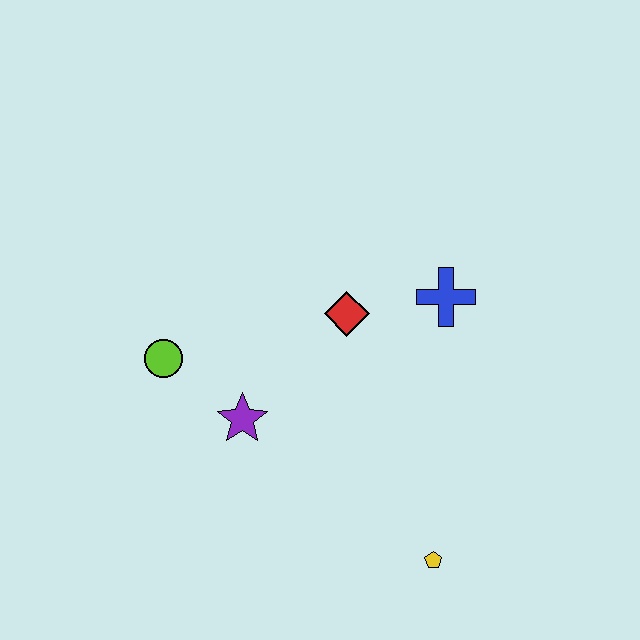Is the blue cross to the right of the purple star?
Yes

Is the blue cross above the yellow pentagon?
Yes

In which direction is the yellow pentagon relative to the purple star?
The yellow pentagon is to the right of the purple star.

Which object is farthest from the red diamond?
The yellow pentagon is farthest from the red diamond.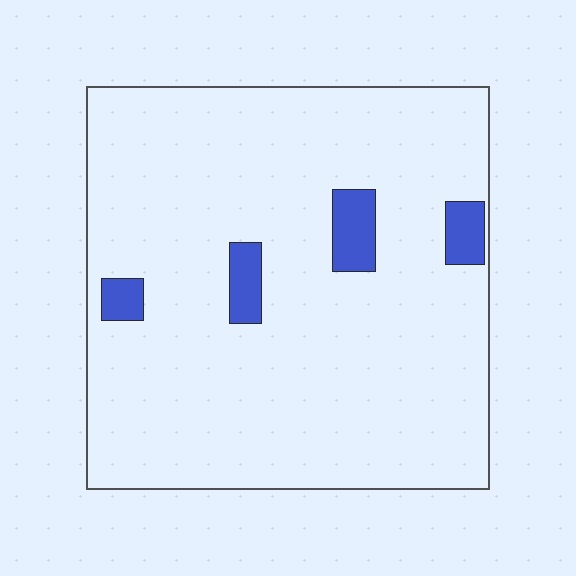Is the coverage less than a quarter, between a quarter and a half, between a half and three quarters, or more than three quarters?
Less than a quarter.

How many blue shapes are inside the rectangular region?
4.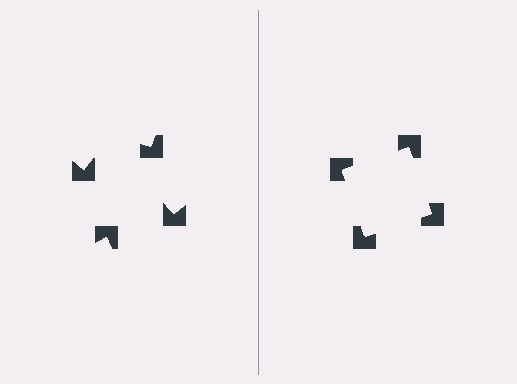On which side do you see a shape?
An illusory square appears on the right side. On the left side the wedge cuts are rotated, so no coherent shape forms.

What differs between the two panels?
The notched squares are positioned identically on both sides; only the wedge orientations differ. On the right they align to a square; on the left they are misaligned.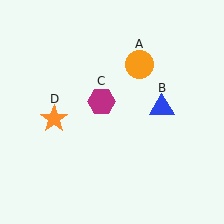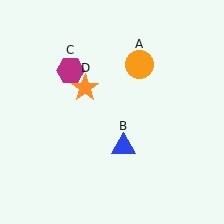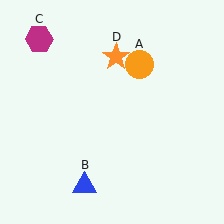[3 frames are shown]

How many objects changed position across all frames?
3 objects changed position: blue triangle (object B), magenta hexagon (object C), orange star (object D).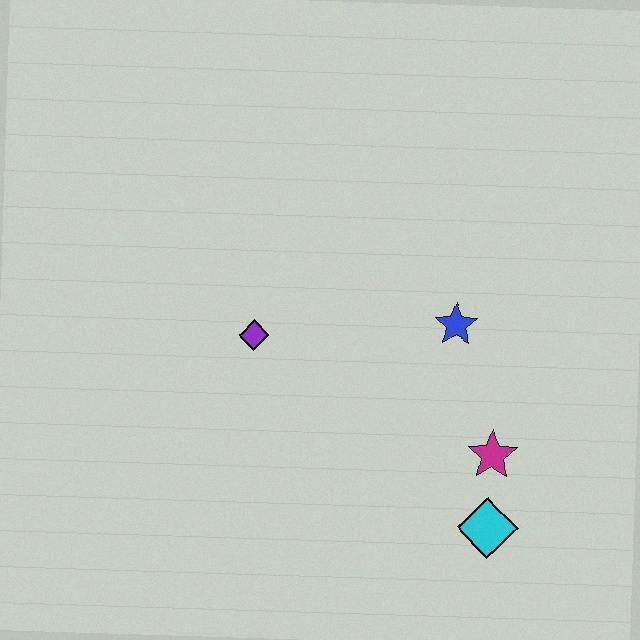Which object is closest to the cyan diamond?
The magenta star is closest to the cyan diamond.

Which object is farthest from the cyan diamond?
The purple diamond is farthest from the cyan diamond.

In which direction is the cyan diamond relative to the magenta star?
The cyan diamond is below the magenta star.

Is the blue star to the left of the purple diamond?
No